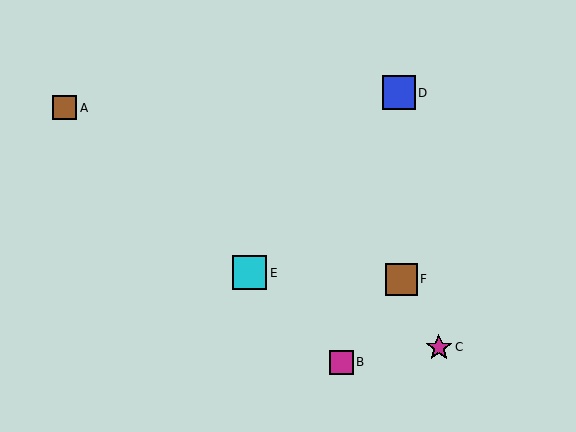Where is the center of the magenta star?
The center of the magenta star is at (439, 347).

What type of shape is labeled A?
Shape A is a brown square.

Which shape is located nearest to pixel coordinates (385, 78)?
The blue square (labeled D) at (399, 93) is nearest to that location.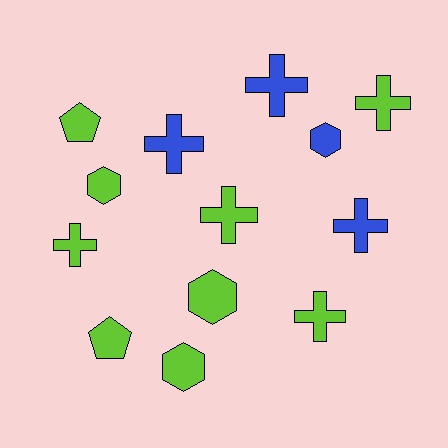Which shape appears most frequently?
Cross, with 7 objects.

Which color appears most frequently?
Lime, with 9 objects.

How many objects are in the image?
There are 13 objects.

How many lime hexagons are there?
There are 3 lime hexagons.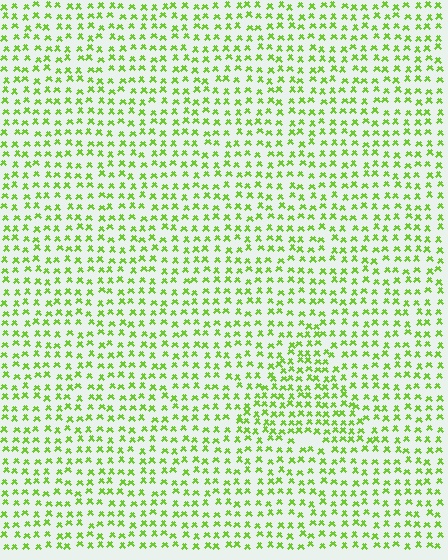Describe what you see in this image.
The image contains small lime elements arranged at two different densities. A triangle-shaped region is visible where the elements are more densely packed than the surrounding area.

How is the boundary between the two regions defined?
The boundary is defined by a change in element density (approximately 1.5x ratio). All elements are the same color, size, and shape.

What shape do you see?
I see a triangle.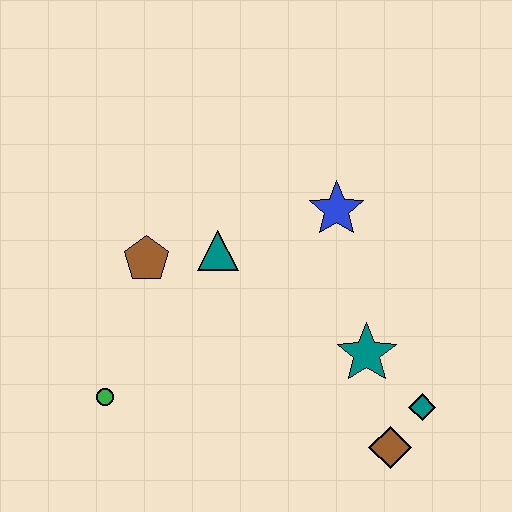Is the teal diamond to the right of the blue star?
Yes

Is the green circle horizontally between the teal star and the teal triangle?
No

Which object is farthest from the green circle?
The teal diamond is farthest from the green circle.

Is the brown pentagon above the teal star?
Yes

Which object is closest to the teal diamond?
The brown diamond is closest to the teal diamond.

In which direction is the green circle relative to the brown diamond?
The green circle is to the left of the brown diamond.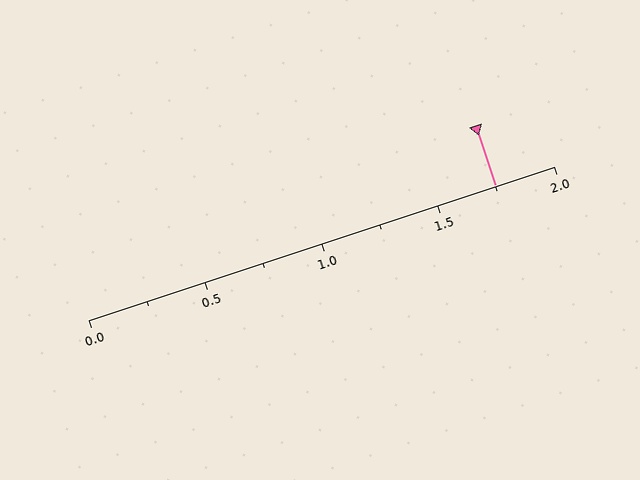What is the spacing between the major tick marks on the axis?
The major ticks are spaced 0.5 apart.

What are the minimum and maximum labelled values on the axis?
The axis runs from 0.0 to 2.0.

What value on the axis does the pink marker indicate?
The marker indicates approximately 1.75.